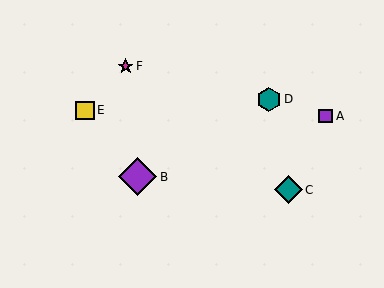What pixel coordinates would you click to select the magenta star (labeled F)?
Click at (126, 66) to select the magenta star F.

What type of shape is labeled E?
Shape E is a yellow square.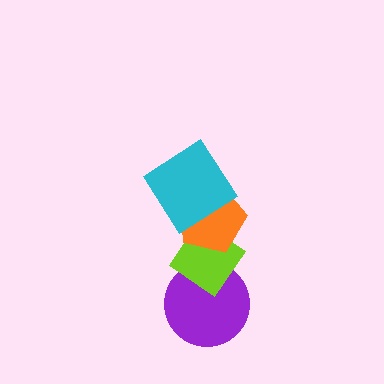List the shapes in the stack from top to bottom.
From top to bottom: the cyan diamond, the orange pentagon, the lime diamond, the purple circle.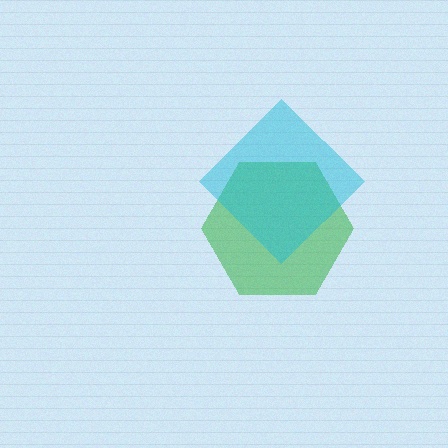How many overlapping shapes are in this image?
There are 2 overlapping shapes in the image.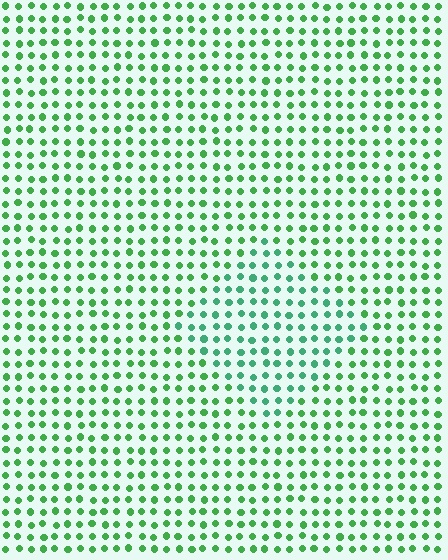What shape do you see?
I see a diamond.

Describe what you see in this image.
The image is filled with small green elements in a uniform arrangement. A diamond-shaped region is visible where the elements are tinted to a slightly different hue, forming a subtle color boundary.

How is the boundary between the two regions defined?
The boundary is defined purely by a slight shift in hue (about 27 degrees). Spacing, size, and orientation are identical on both sides.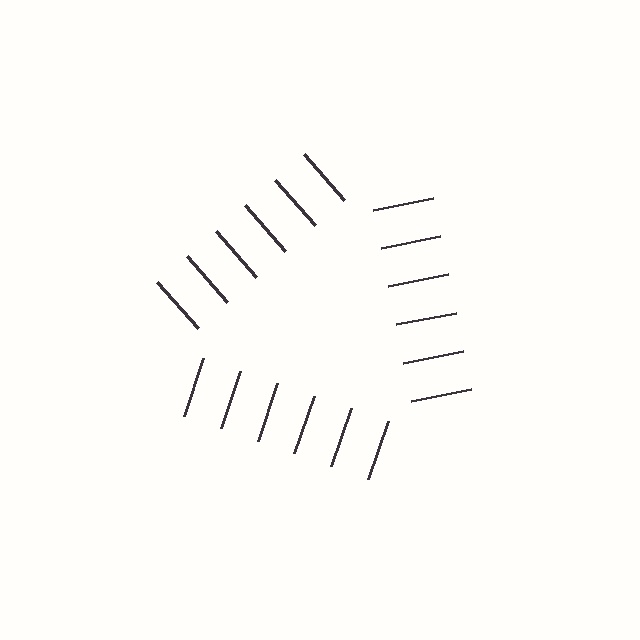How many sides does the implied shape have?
3 sides — the line-ends trace a triangle.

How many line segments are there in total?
18 — 6 along each of the 3 edges.